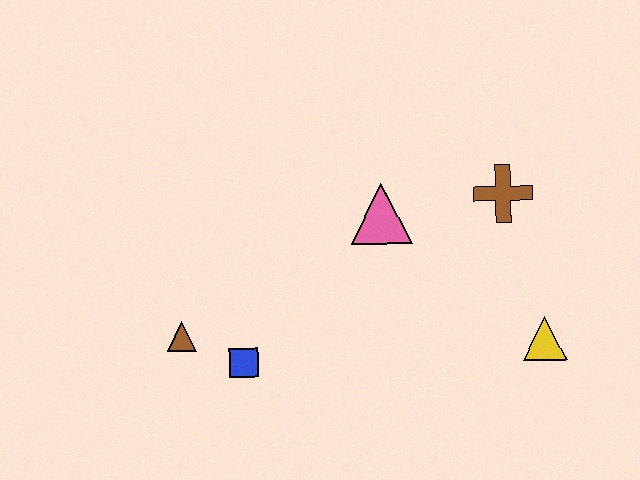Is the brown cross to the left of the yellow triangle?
Yes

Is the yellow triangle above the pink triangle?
No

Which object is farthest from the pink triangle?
The brown triangle is farthest from the pink triangle.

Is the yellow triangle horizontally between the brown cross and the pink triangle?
No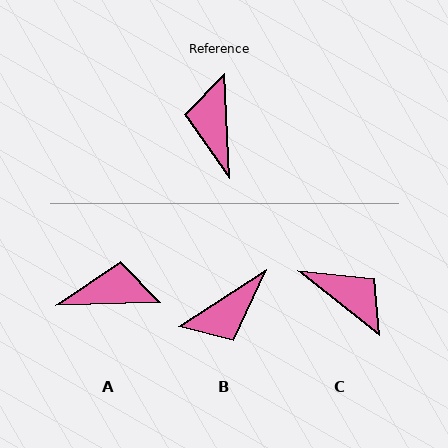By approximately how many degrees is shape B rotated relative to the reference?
Approximately 121 degrees counter-clockwise.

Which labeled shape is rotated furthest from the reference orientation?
C, about 131 degrees away.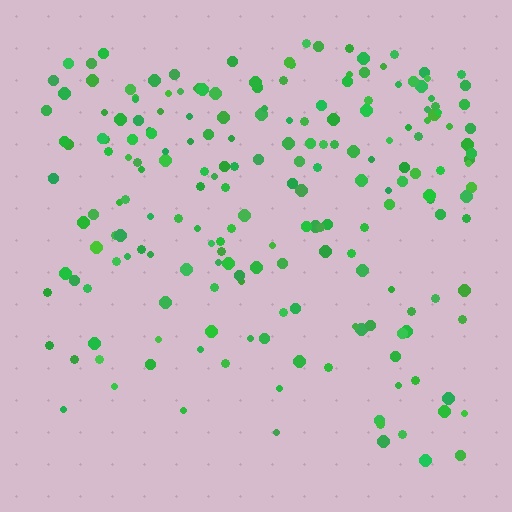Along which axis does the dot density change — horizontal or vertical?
Vertical.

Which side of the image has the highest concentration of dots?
The top.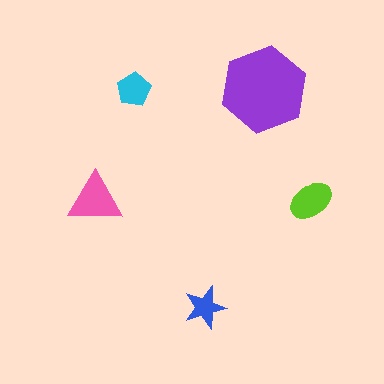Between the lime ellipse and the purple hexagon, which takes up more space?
The purple hexagon.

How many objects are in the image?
There are 5 objects in the image.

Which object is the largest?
The purple hexagon.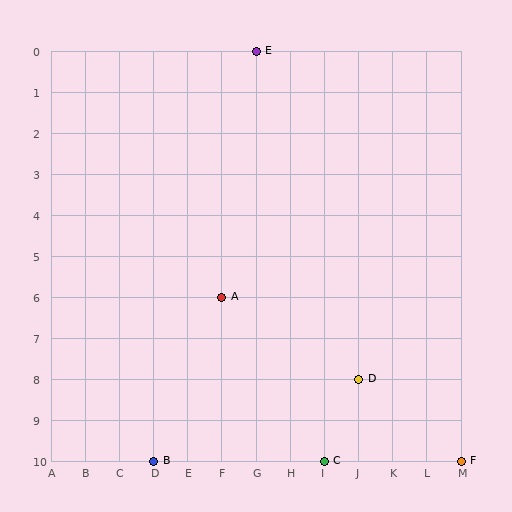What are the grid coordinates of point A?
Point A is at grid coordinates (F, 6).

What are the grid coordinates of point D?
Point D is at grid coordinates (J, 8).